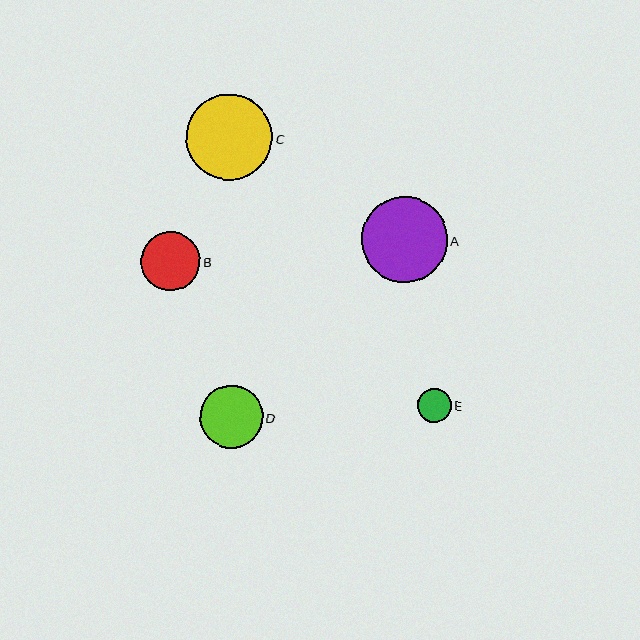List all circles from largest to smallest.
From largest to smallest: C, A, D, B, E.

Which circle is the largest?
Circle C is the largest with a size of approximately 86 pixels.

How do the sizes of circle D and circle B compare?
Circle D and circle B are approximately the same size.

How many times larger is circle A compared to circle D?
Circle A is approximately 1.4 times the size of circle D.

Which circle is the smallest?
Circle E is the smallest with a size of approximately 34 pixels.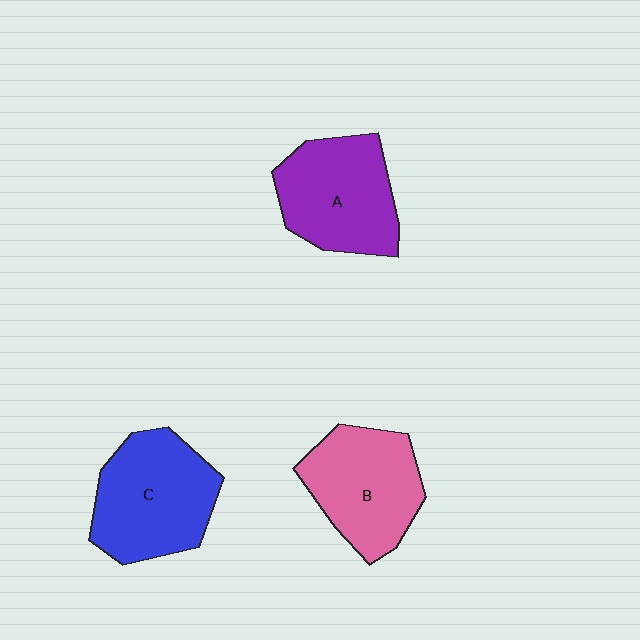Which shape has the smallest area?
Shape B (pink).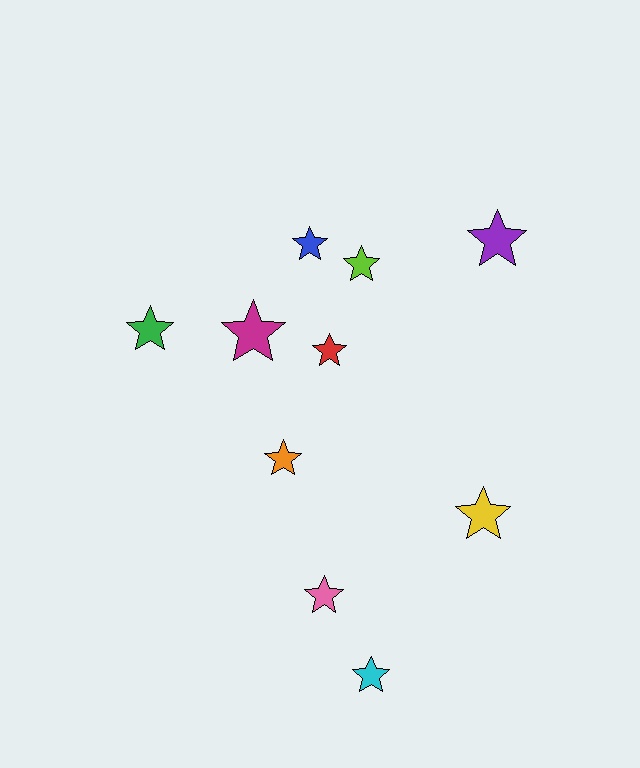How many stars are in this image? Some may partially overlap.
There are 10 stars.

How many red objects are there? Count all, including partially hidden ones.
There is 1 red object.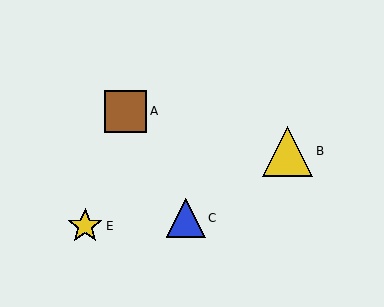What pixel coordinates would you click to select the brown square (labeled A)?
Click at (126, 111) to select the brown square A.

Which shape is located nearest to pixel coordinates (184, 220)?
The blue triangle (labeled C) at (186, 218) is nearest to that location.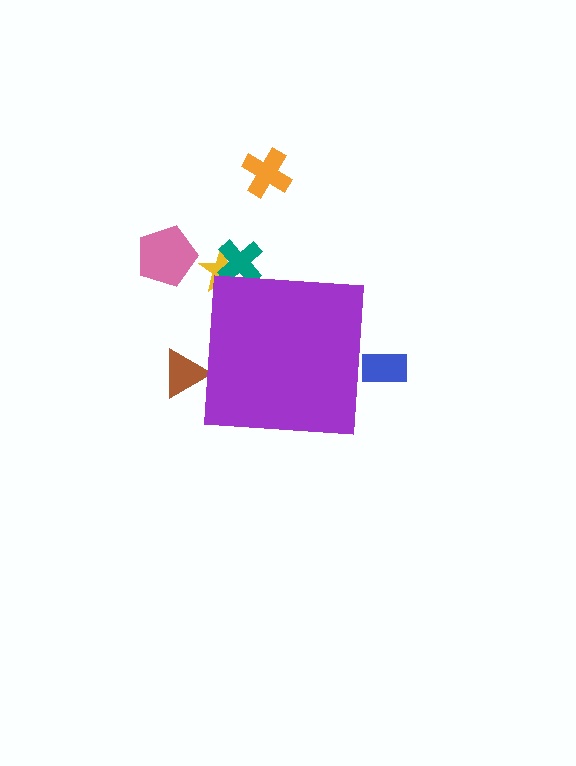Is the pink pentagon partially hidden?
No, the pink pentagon is fully visible.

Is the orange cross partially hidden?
No, the orange cross is fully visible.